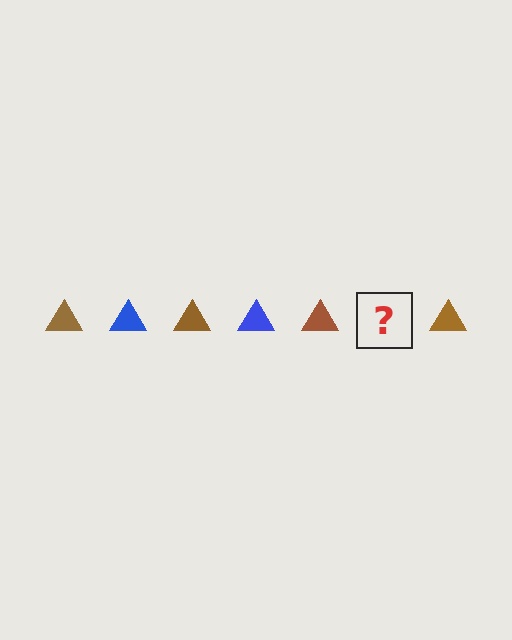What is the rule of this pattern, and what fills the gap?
The rule is that the pattern cycles through brown, blue triangles. The gap should be filled with a blue triangle.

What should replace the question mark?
The question mark should be replaced with a blue triangle.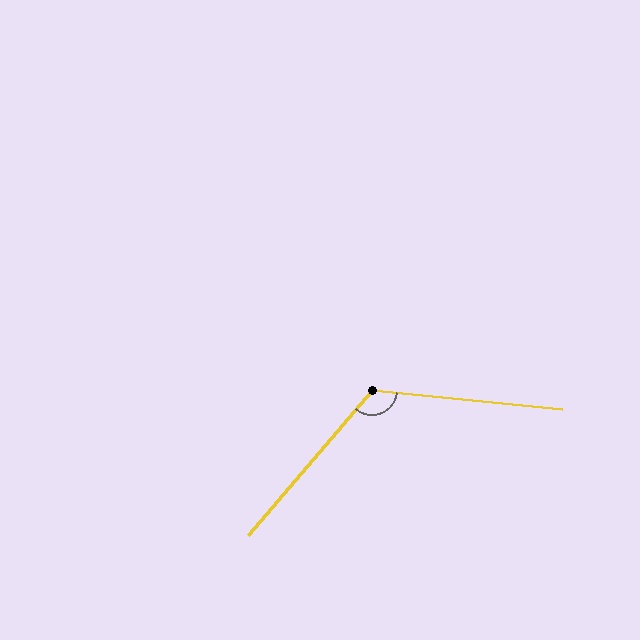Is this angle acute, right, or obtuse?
It is obtuse.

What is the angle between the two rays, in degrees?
Approximately 125 degrees.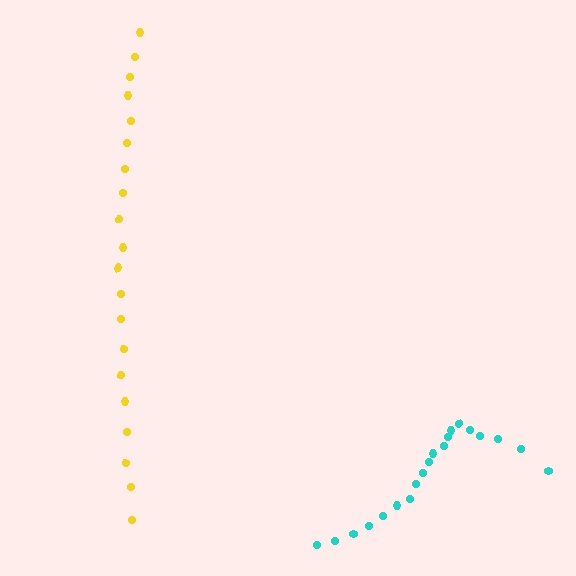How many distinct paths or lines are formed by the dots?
There are 2 distinct paths.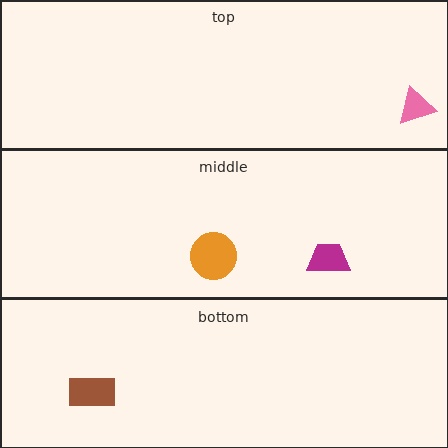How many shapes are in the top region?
1.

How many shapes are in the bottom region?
1.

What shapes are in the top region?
The pink triangle.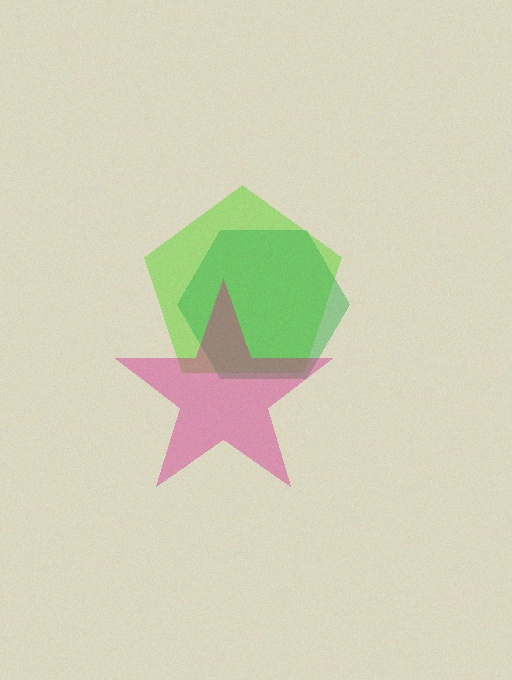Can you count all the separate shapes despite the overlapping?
Yes, there are 3 separate shapes.